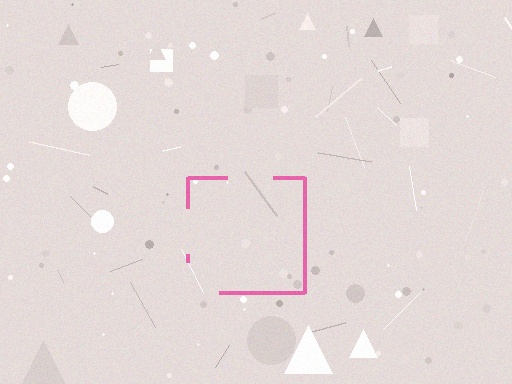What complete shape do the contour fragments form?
The contour fragments form a square.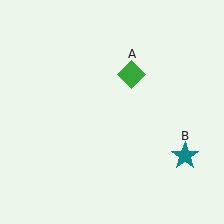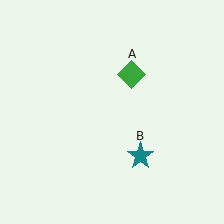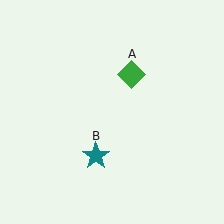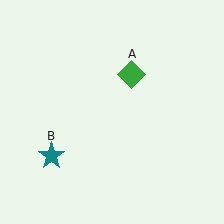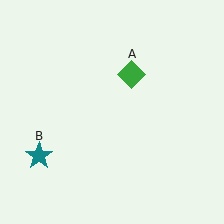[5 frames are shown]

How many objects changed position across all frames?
1 object changed position: teal star (object B).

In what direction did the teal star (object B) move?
The teal star (object B) moved left.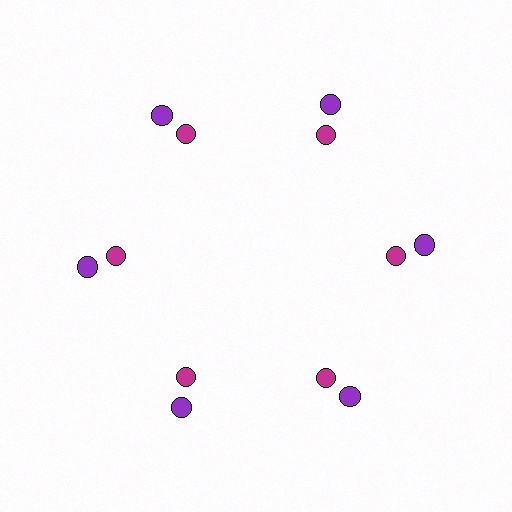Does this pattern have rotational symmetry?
Yes, this pattern has 6-fold rotational symmetry. It looks the same after rotating 60 degrees around the center.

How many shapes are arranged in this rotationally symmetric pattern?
There are 12 shapes, arranged in 6 groups of 2.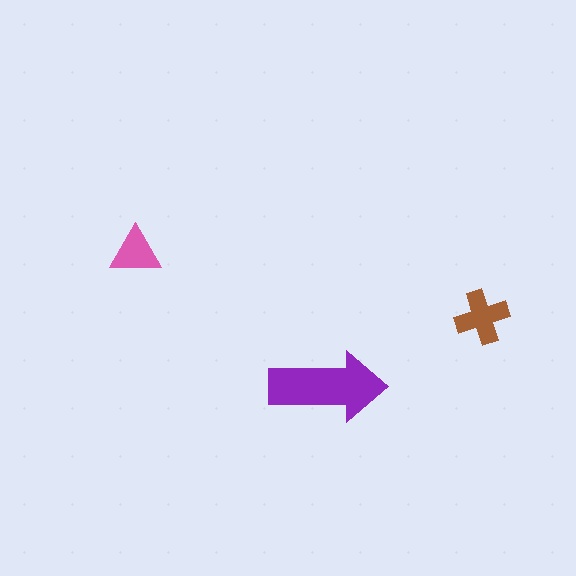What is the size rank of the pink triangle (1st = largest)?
3rd.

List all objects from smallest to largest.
The pink triangle, the brown cross, the purple arrow.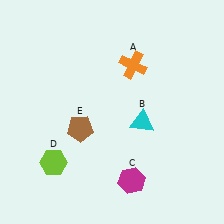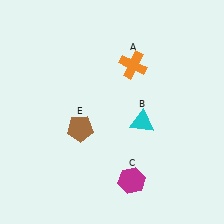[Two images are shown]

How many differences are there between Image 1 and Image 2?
There is 1 difference between the two images.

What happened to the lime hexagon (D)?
The lime hexagon (D) was removed in Image 2. It was in the bottom-left area of Image 1.